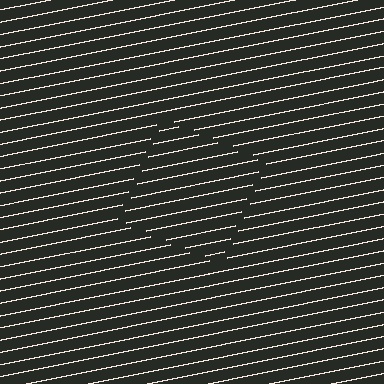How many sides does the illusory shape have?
4 sides — the line-ends trace a square.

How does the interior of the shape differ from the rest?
The interior of the shape contains the same grating, shifted by half a period — the contour is defined by the phase discontinuity where line-ends from the inner and outer gratings abut.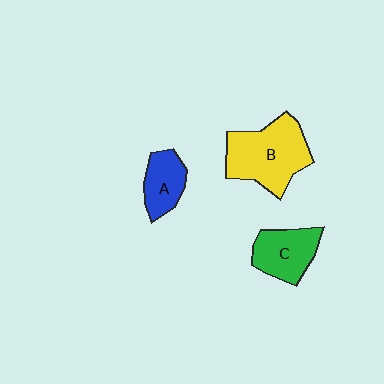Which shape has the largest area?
Shape B (yellow).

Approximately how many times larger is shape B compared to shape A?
Approximately 2.0 times.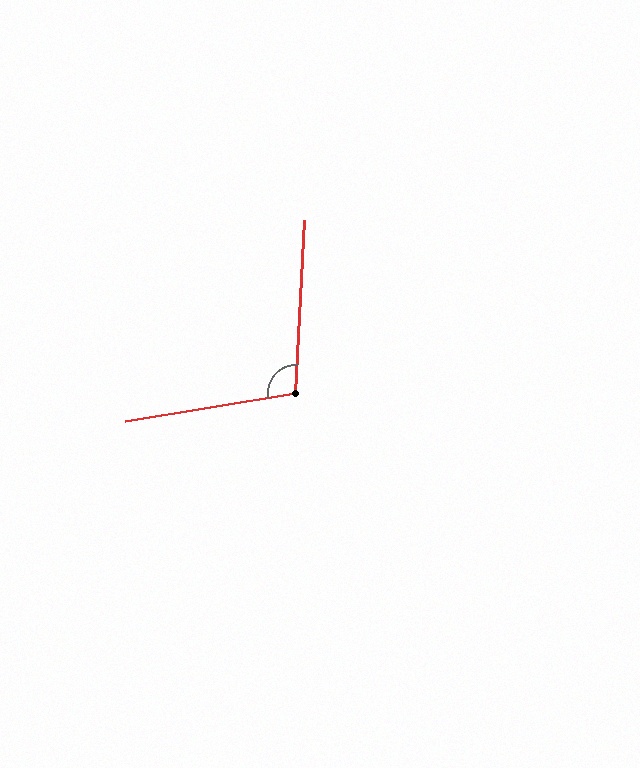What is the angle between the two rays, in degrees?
Approximately 102 degrees.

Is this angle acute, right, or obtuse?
It is obtuse.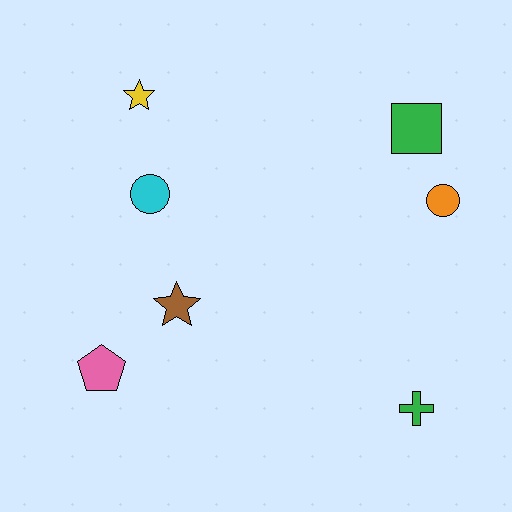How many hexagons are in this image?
There are no hexagons.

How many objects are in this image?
There are 7 objects.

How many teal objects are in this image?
There are no teal objects.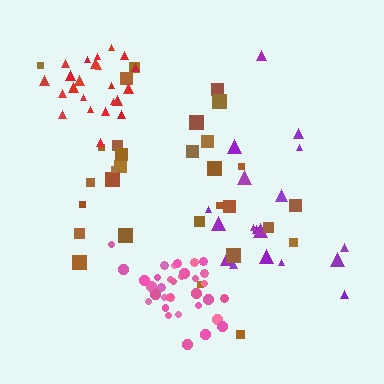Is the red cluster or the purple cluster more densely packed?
Red.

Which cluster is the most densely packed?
Pink.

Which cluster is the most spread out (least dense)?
Purple.